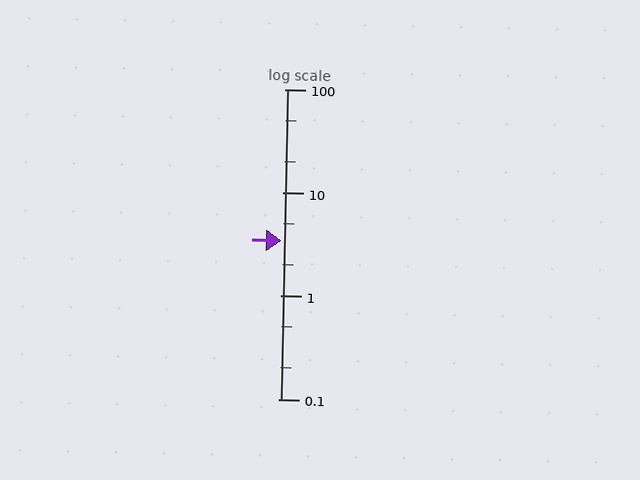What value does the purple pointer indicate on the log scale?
The pointer indicates approximately 3.4.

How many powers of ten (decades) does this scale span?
The scale spans 3 decades, from 0.1 to 100.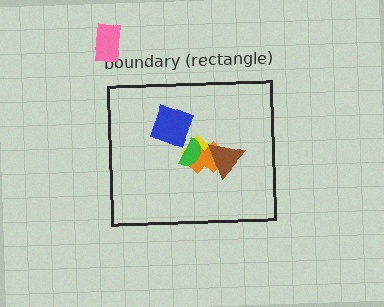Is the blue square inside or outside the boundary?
Inside.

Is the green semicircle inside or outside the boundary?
Inside.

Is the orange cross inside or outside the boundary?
Inside.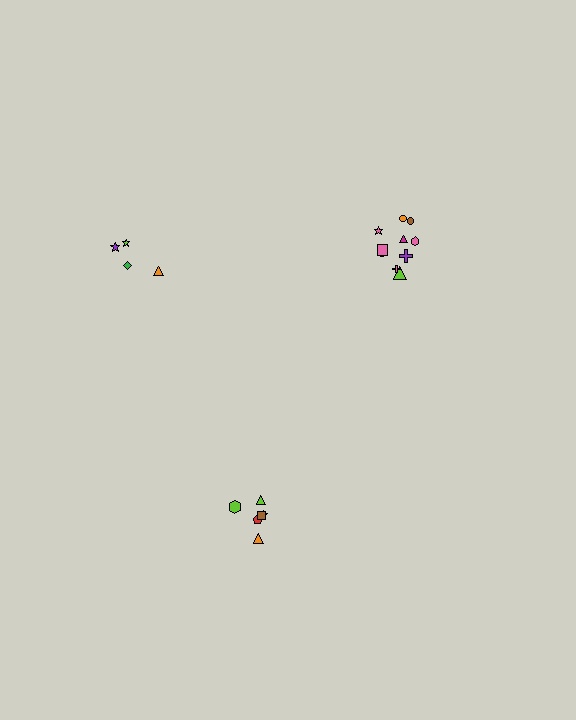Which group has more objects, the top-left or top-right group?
The top-right group.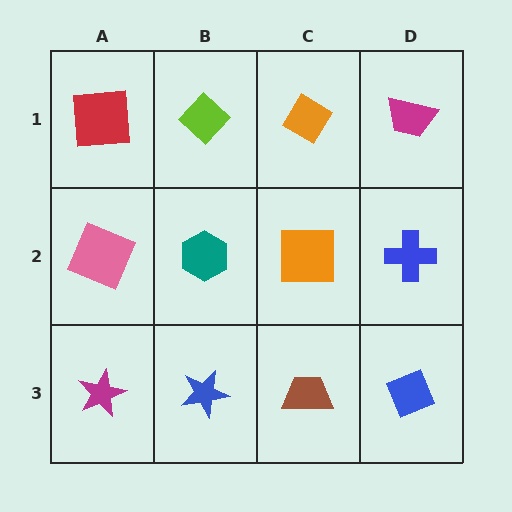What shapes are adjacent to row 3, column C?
An orange square (row 2, column C), a blue star (row 3, column B), a blue diamond (row 3, column D).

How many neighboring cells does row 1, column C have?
3.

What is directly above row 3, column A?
A pink square.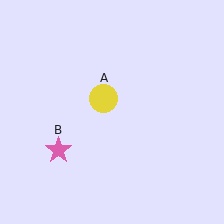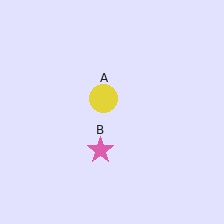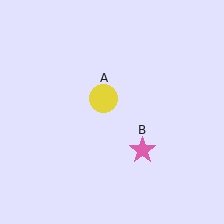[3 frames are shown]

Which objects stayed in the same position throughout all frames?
Yellow circle (object A) remained stationary.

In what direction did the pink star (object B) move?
The pink star (object B) moved right.